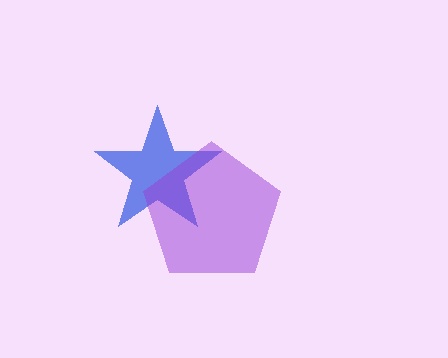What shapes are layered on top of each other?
The layered shapes are: a blue star, a purple pentagon.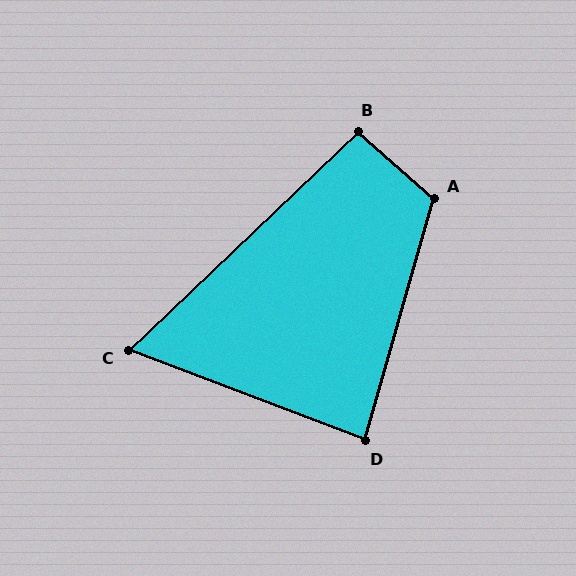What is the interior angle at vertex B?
Approximately 95 degrees (obtuse).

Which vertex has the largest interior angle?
A, at approximately 116 degrees.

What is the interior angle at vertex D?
Approximately 85 degrees (acute).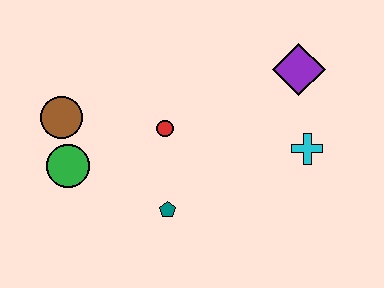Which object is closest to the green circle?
The brown circle is closest to the green circle.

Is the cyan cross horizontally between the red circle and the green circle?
No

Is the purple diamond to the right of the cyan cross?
No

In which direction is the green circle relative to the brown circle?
The green circle is below the brown circle.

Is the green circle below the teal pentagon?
No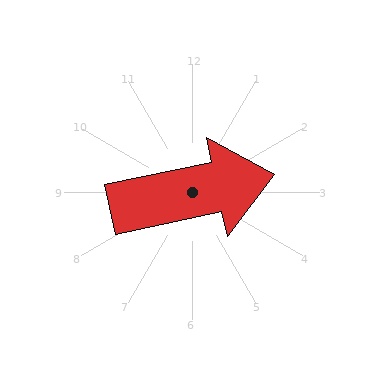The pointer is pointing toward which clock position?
Roughly 3 o'clock.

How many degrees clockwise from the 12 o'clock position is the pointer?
Approximately 78 degrees.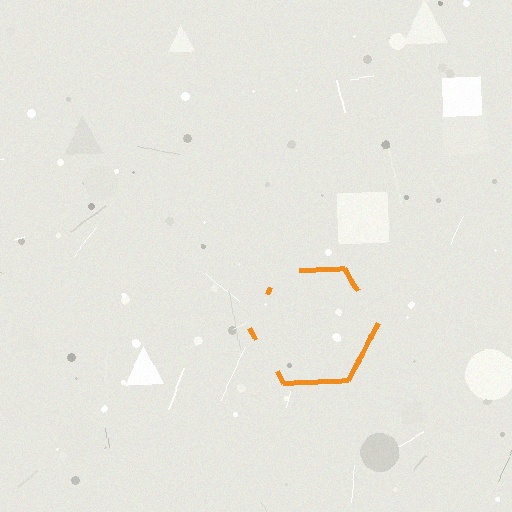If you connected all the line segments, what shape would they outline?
They would outline a hexagon.